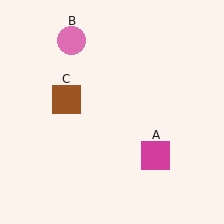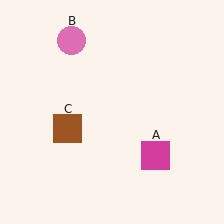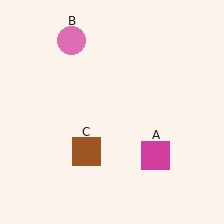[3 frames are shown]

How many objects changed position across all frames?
1 object changed position: brown square (object C).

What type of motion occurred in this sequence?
The brown square (object C) rotated counterclockwise around the center of the scene.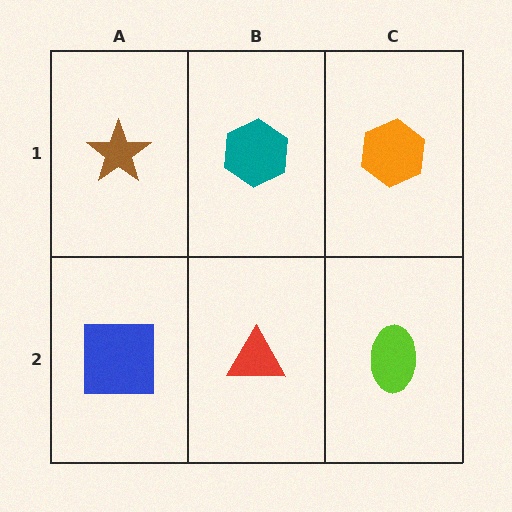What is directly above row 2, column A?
A brown star.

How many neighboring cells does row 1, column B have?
3.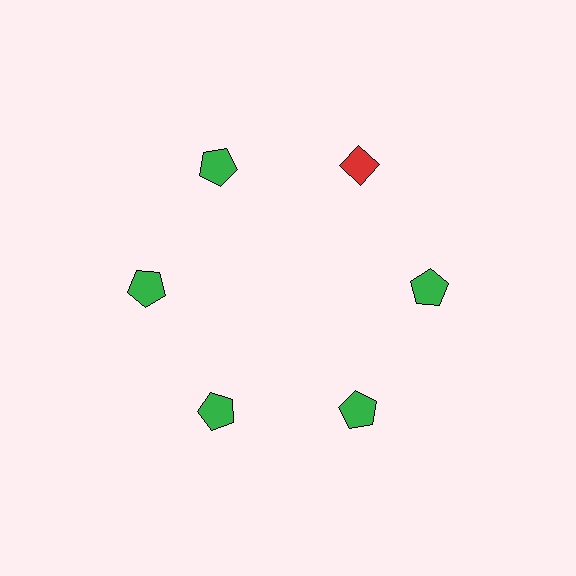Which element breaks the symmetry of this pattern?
The red diamond at roughly the 1 o'clock position breaks the symmetry. All other shapes are green pentagons.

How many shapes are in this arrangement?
There are 6 shapes arranged in a ring pattern.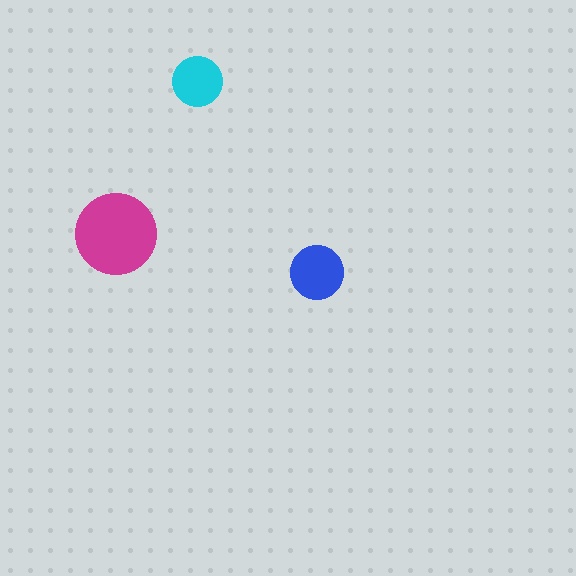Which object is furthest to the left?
The magenta circle is leftmost.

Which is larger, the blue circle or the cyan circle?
The blue one.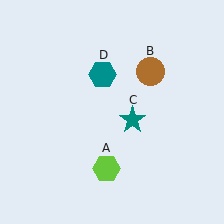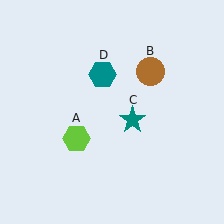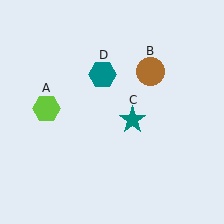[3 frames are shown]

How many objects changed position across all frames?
1 object changed position: lime hexagon (object A).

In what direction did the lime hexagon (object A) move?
The lime hexagon (object A) moved up and to the left.